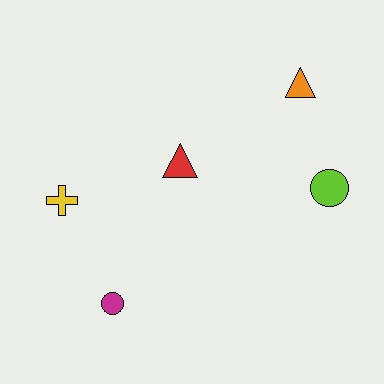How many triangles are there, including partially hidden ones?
There are 2 triangles.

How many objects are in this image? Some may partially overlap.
There are 5 objects.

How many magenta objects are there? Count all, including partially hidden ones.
There is 1 magenta object.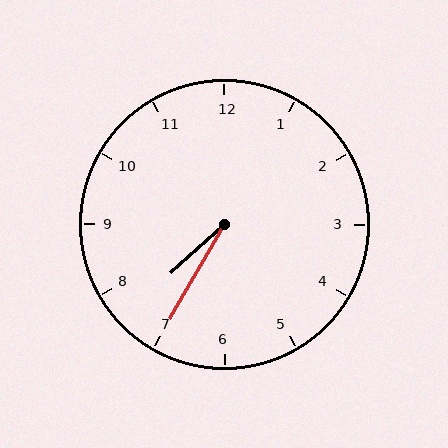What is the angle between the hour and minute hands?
Approximately 18 degrees.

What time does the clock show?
7:35.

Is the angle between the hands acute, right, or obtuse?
It is acute.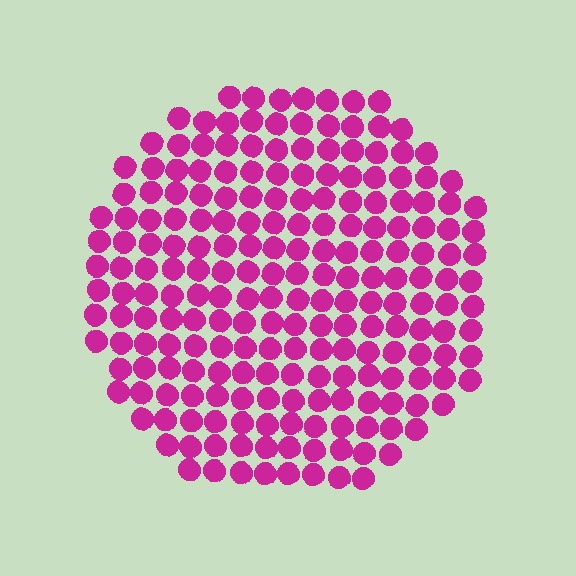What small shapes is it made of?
It is made of small circles.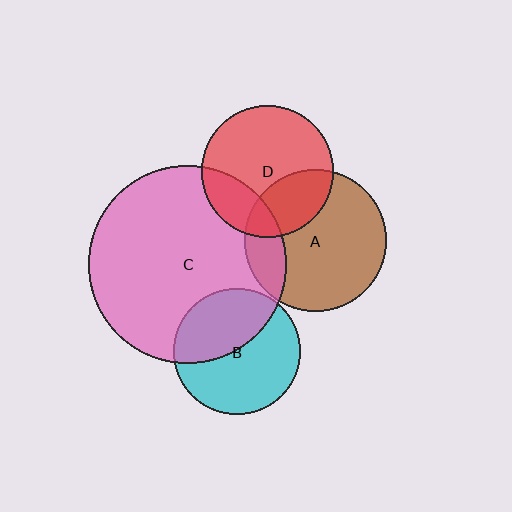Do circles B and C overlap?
Yes.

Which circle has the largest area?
Circle C (pink).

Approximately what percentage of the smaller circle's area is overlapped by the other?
Approximately 40%.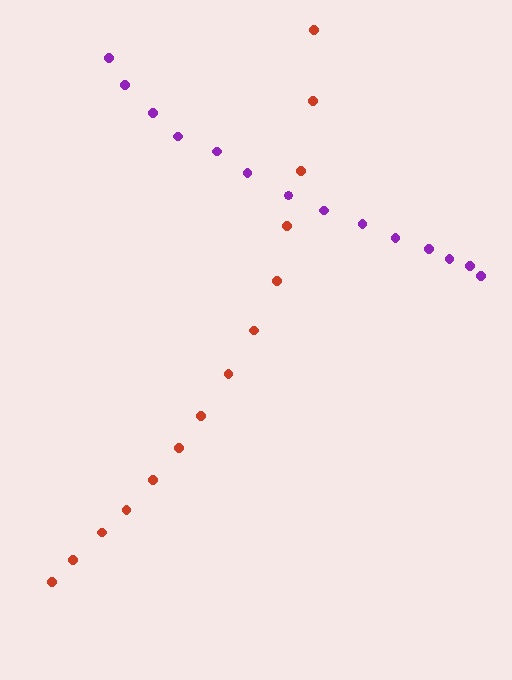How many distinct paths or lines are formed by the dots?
There are 2 distinct paths.